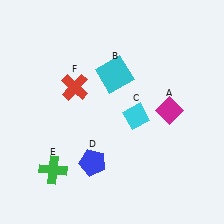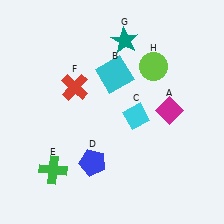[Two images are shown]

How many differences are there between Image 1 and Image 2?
There are 2 differences between the two images.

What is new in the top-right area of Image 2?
A lime circle (H) was added in the top-right area of Image 2.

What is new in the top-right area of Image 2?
A teal star (G) was added in the top-right area of Image 2.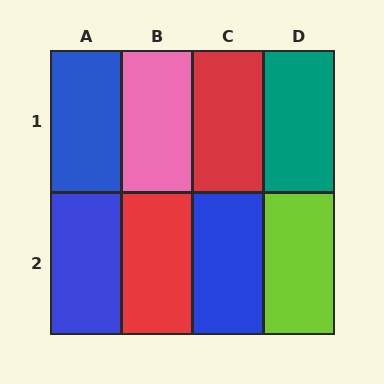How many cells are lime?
1 cell is lime.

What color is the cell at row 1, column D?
Teal.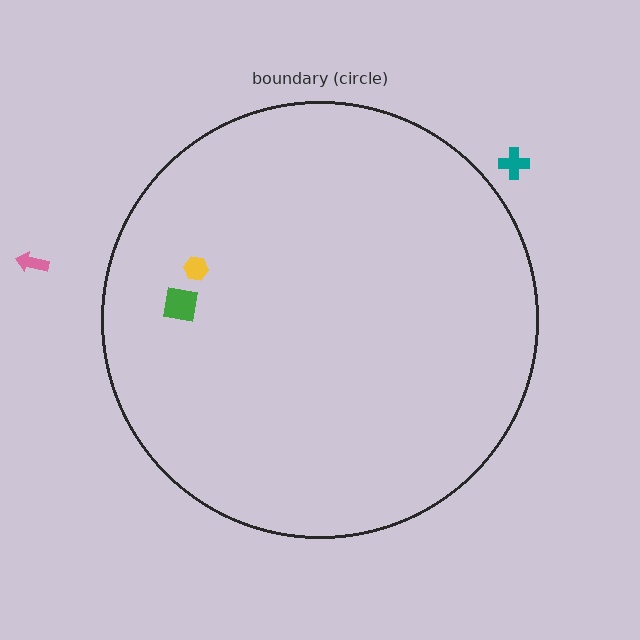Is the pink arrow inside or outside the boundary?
Outside.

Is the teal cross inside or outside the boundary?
Outside.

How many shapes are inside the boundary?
2 inside, 2 outside.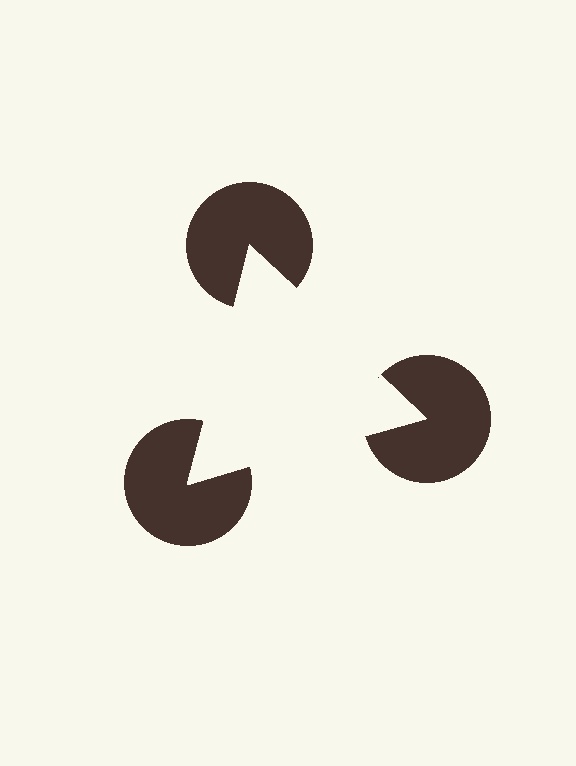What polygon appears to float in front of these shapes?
An illusory triangle — its edges are inferred from the aligned wedge cuts in the pac-man discs, not physically drawn.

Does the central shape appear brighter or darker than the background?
It typically appears slightly brighter than the background, even though no actual brightness change is drawn.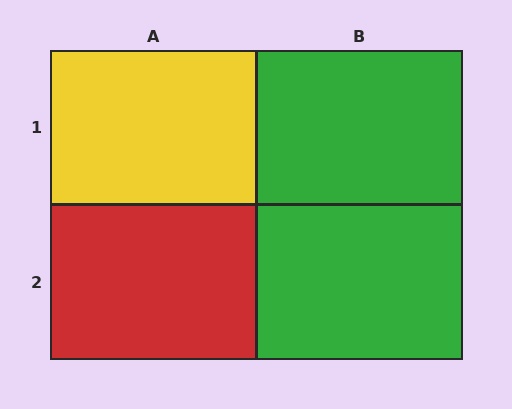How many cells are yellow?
1 cell is yellow.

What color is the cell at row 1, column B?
Green.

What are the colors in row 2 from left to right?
Red, green.